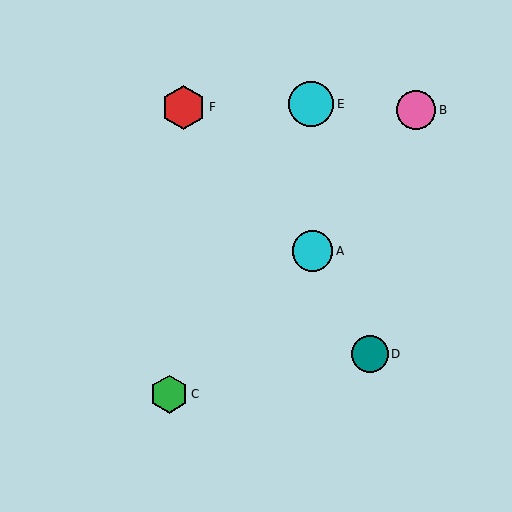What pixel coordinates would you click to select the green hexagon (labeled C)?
Click at (169, 394) to select the green hexagon C.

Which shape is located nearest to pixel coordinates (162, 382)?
The green hexagon (labeled C) at (169, 394) is nearest to that location.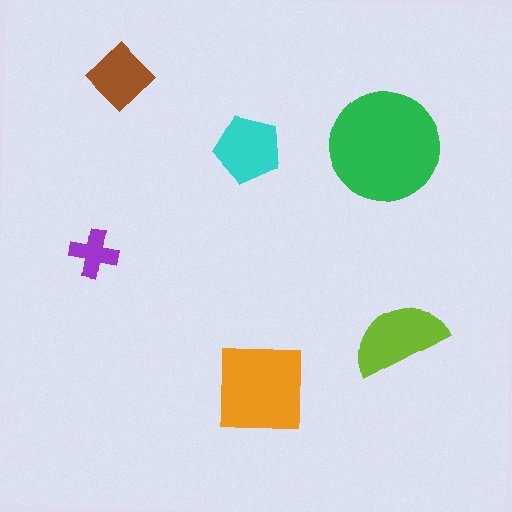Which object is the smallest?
The purple cross.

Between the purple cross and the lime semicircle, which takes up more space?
The lime semicircle.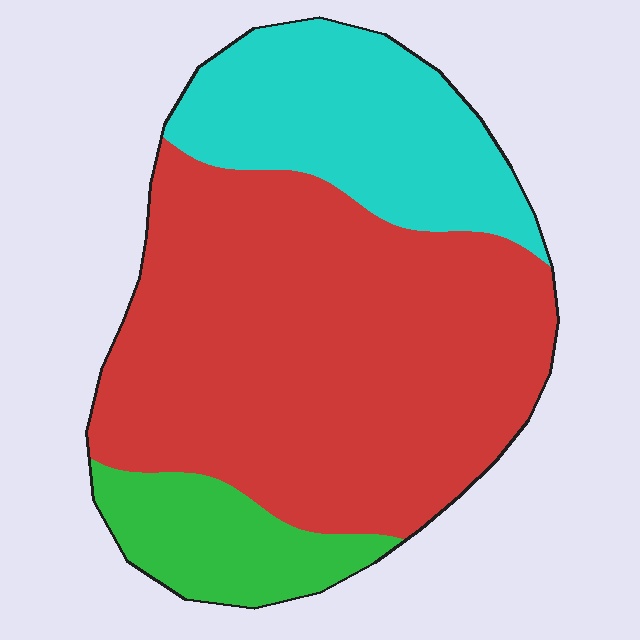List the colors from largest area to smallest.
From largest to smallest: red, cyan, green.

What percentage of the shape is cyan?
Cyan takes up about one quarter (1/4) of the shape.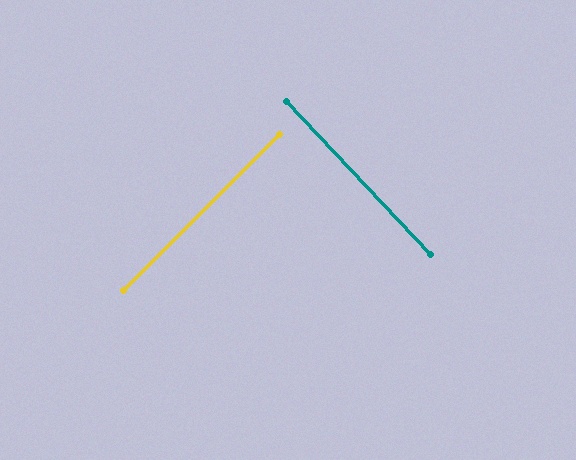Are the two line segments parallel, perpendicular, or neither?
Perpendicular — they meet at approximately 88°.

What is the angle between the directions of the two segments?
Approximately 88 degrees.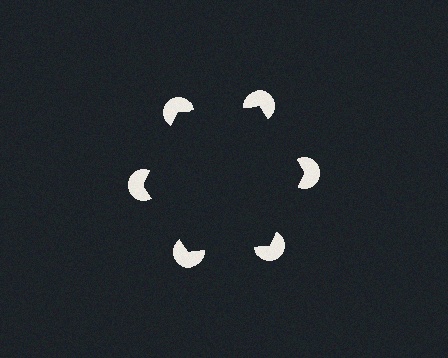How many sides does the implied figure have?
6 sides.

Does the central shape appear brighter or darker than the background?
It typically appears slightly darker than the background, even though no actual brightness change is drawn.